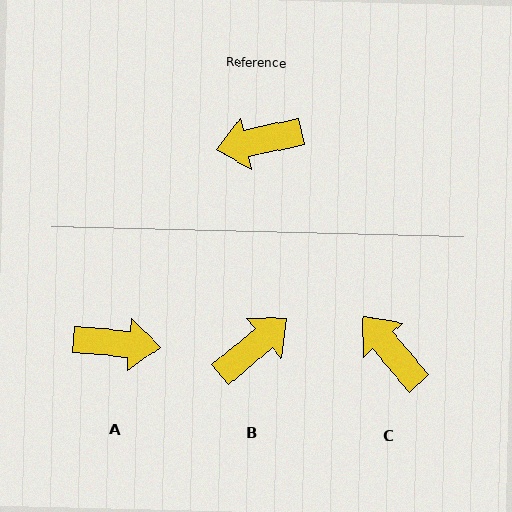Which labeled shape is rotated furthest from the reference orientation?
A, about 163 degrees away.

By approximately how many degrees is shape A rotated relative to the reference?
Approximately 163 degrees counter-clockwise.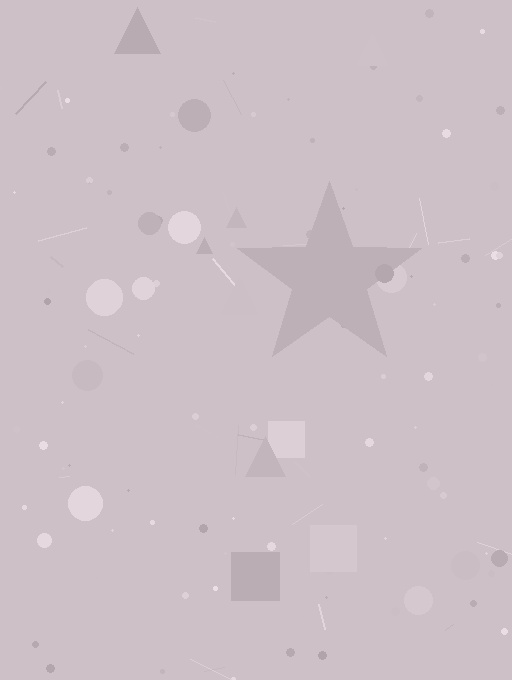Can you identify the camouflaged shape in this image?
The camouflaged shape is a star.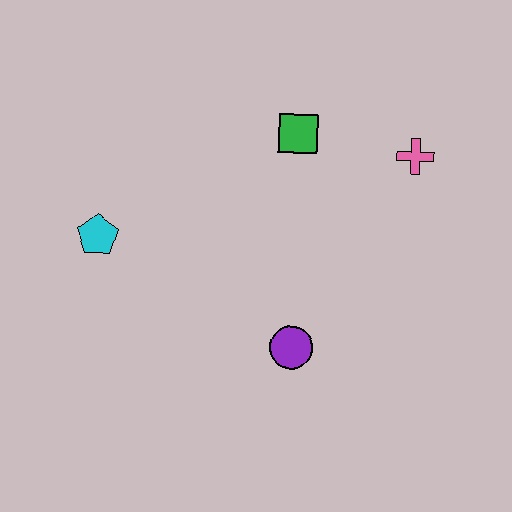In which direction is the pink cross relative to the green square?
The pink cross is to the right of the green square.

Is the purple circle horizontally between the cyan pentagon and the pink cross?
Yes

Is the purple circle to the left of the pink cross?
Yes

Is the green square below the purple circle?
No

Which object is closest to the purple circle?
The green square is closest to the purple circle.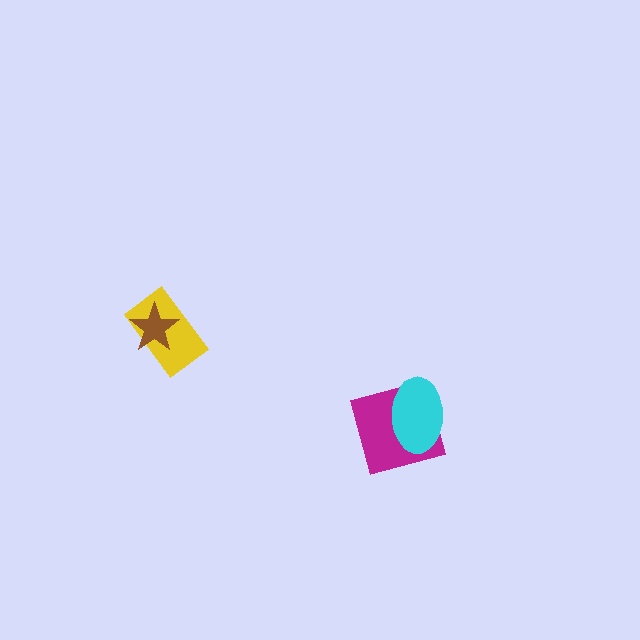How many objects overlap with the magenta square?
1 object overlaps with the magenta square.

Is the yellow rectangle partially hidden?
Yes, it is partially covered by another shape.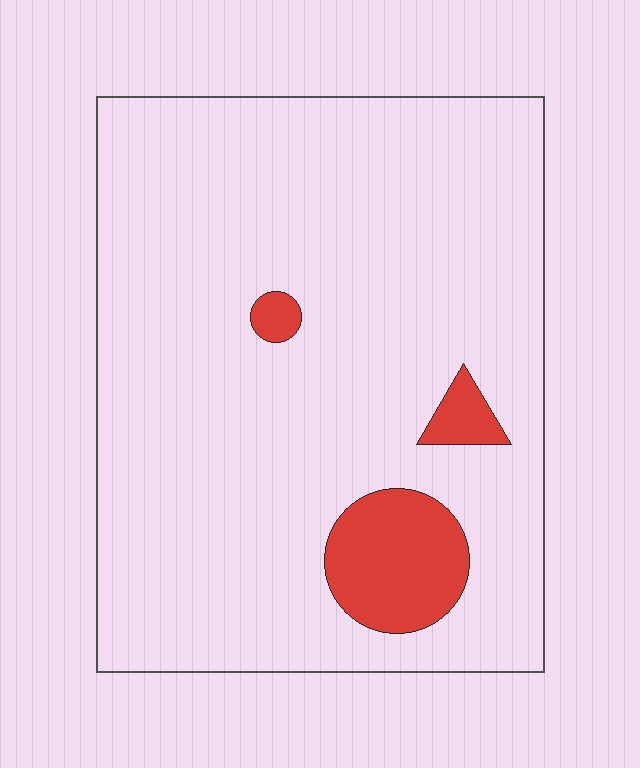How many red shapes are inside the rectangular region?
3.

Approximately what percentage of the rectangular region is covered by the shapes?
Approximately 10%.